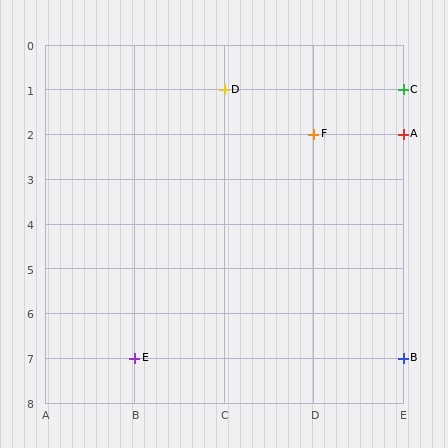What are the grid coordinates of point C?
Point C is at grid coordinates (E, 1).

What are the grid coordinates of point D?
Point D is at grid coordinates (C, 1).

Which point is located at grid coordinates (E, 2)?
Point A is at (E, 2).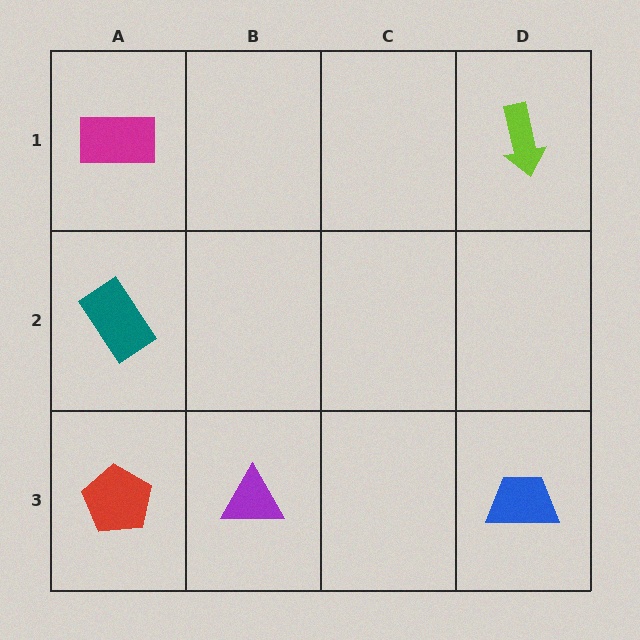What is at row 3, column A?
A red pentagon.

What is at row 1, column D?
A lime arrow.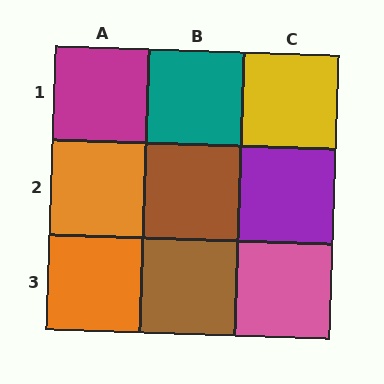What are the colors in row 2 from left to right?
Orange, brown, purple.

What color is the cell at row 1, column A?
Magenta.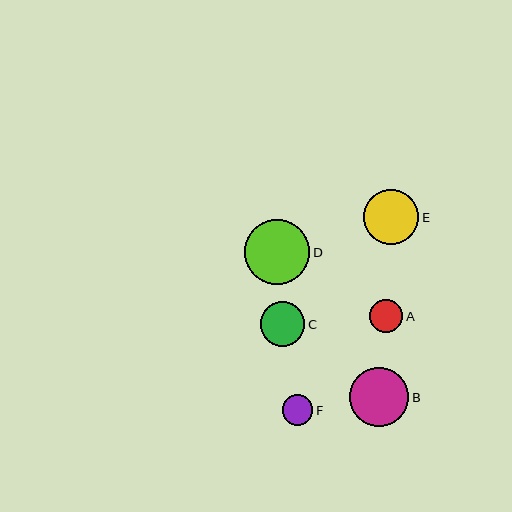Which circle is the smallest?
Circle F is the smallest with a size of approximately 31 pixels.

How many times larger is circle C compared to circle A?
Circle C is approximately 1.4 times the size of circle A.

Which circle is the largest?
Circle D is the largest with a size of approximately 65 pixels.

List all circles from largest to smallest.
From largest to smallest: D, B, E, C, A, F.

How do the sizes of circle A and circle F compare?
Circle A and circle F are approximately the same size.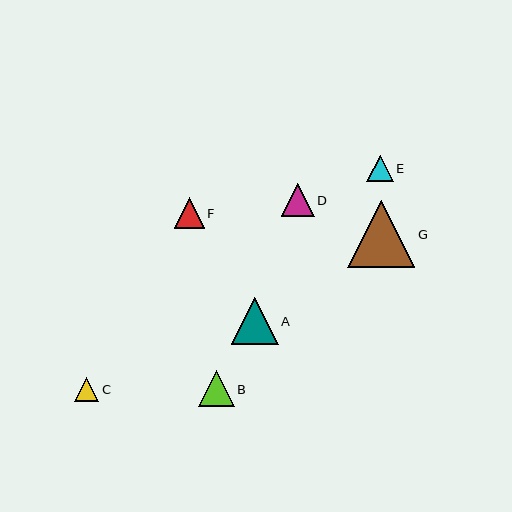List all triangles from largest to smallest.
From largest to smallest: G, A, B, D, F, E, C.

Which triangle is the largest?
Triangle G is the largest with a size of approximately 67 pixels.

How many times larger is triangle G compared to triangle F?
Triangle G is approximately 2.2 times the size of triangle F.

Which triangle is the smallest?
Triangle C is the smallest with a size of approximately 24 pixels.